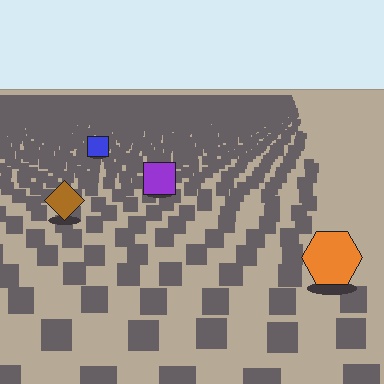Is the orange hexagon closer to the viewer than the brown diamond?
Yes. The orange hexagon is closer — you can tell from the texture gradient: the ground texture is coarser near it.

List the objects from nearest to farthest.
From nearest to farthest: the orange hexagon, the brown diamond, the purple square, the blue square.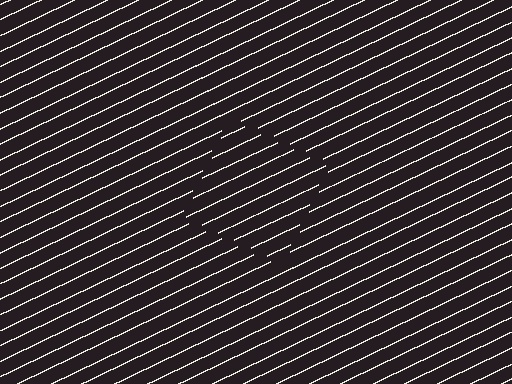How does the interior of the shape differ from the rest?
The interior of the shape contains the same grating, shifted by half a period — the contour is defined by the phase discontinuity where line-ends from the inner and outer gratings abut.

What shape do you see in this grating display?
An illusory square. The interior of the shape contains the same grating, shifted by half a period — the contour is defined by the phase discontinuity where line-ends from the inner and outer gratings abut.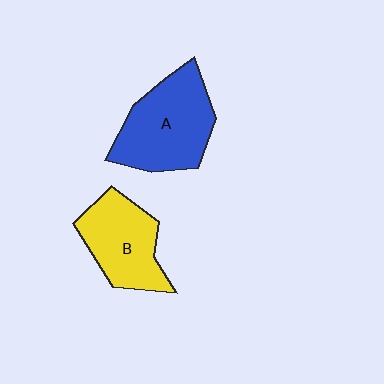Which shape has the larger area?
Shape A (blue).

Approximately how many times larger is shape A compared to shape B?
Approximately 1.2 times.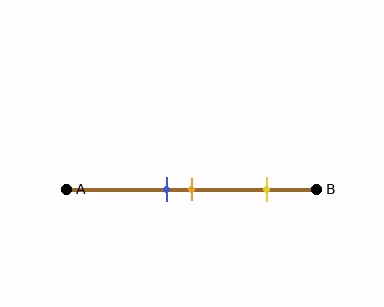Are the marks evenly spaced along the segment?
No, the marks are not evenly spaced.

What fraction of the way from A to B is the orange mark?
The orange mark is approximately 50% (0.5) of the way from A to B.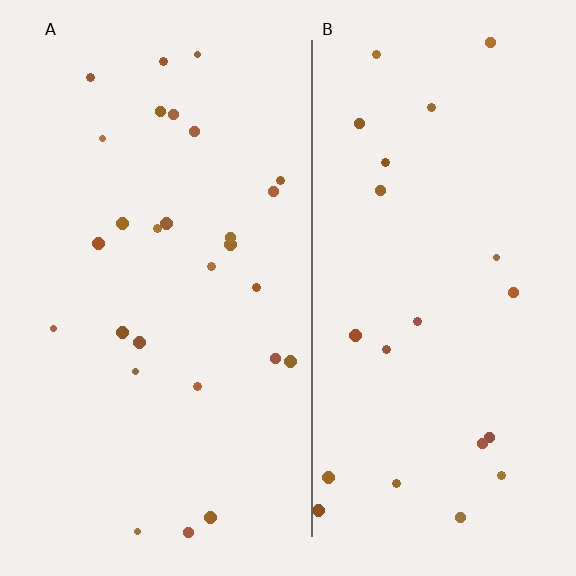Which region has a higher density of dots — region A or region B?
A (the left).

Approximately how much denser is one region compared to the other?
Approximately 1.2× — region A over region B.